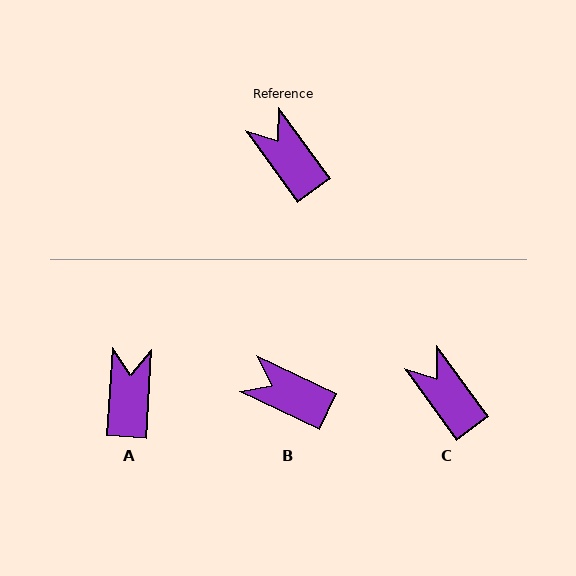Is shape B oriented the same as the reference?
No, it is off by about 29 degrees.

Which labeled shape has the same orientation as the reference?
C.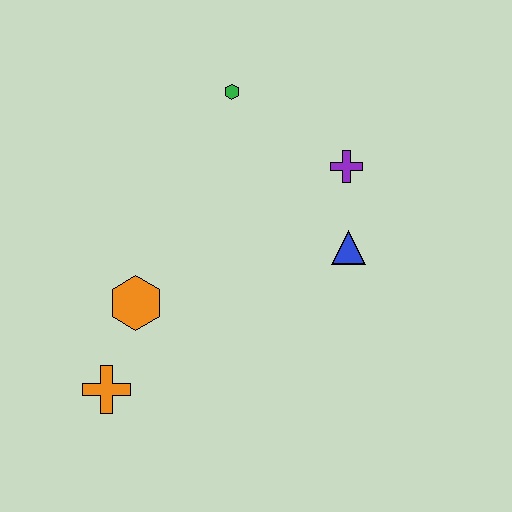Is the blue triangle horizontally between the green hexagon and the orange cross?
No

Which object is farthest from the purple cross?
The orange cross is farthest from the purple cross.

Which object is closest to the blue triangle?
The purple cross is closest to the blue triangle.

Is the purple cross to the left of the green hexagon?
No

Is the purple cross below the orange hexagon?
No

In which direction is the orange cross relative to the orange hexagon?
The orange cross is below the orange hexagon.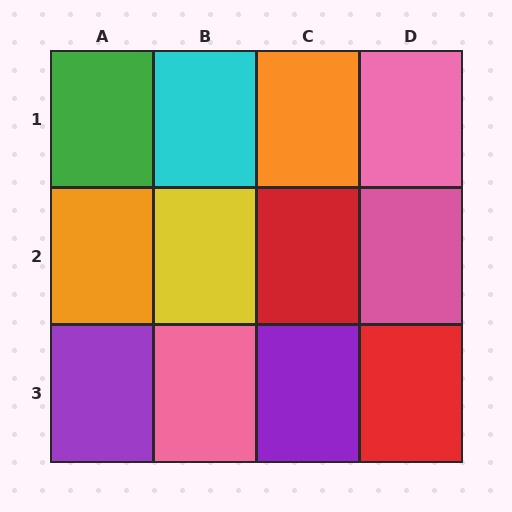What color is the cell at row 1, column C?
Orange.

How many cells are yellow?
1 cell is yellow.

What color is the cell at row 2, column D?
Pink.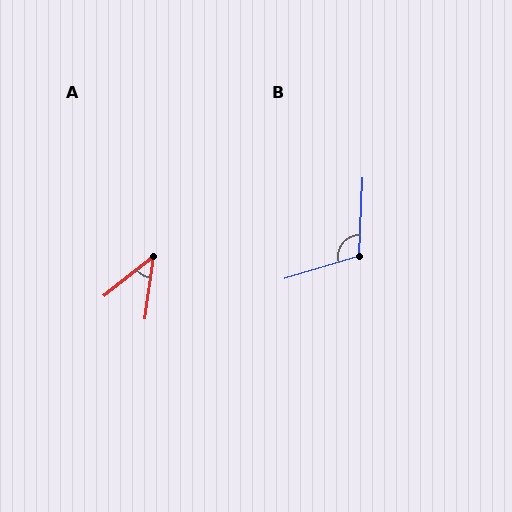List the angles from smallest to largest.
A (44°), B (109°).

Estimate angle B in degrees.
Approximately 109 degrees.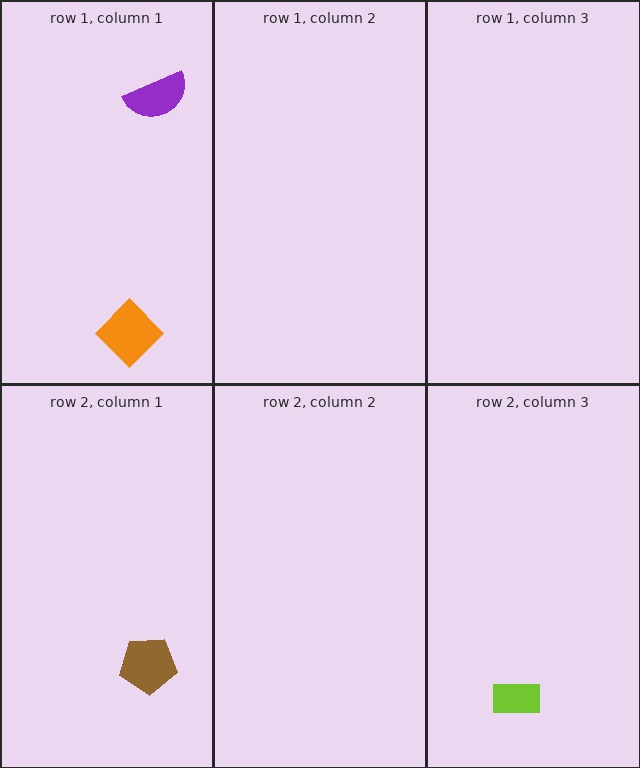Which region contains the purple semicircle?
The row 1, column 1 region.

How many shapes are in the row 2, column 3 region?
1.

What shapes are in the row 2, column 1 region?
The brown pentagon.